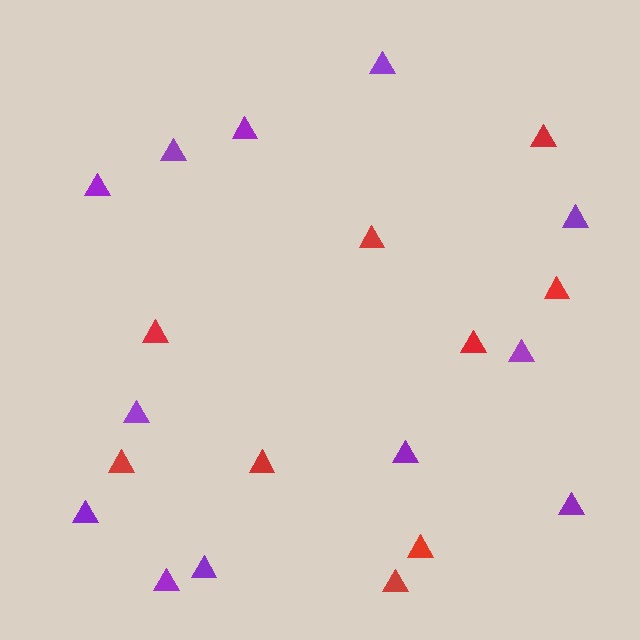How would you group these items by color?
There are 2 groups: one group of red triangles (9) and one group of purple triangles (12).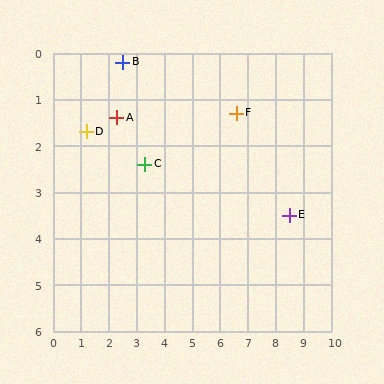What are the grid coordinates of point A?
Point A is at approximately (2.3, 1.4).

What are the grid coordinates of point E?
Point E is at approximately (8.5, 3.5).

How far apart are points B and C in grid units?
Points B and C are about 2.3 grid units apart.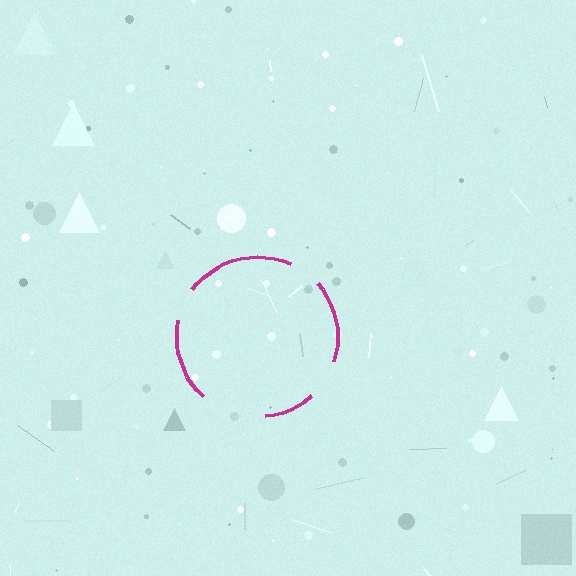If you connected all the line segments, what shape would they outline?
They would outline a circle.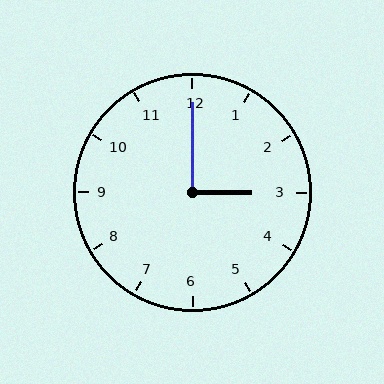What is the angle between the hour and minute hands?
Approximately 90 degrees.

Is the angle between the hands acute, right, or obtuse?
It is right.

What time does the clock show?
3:00.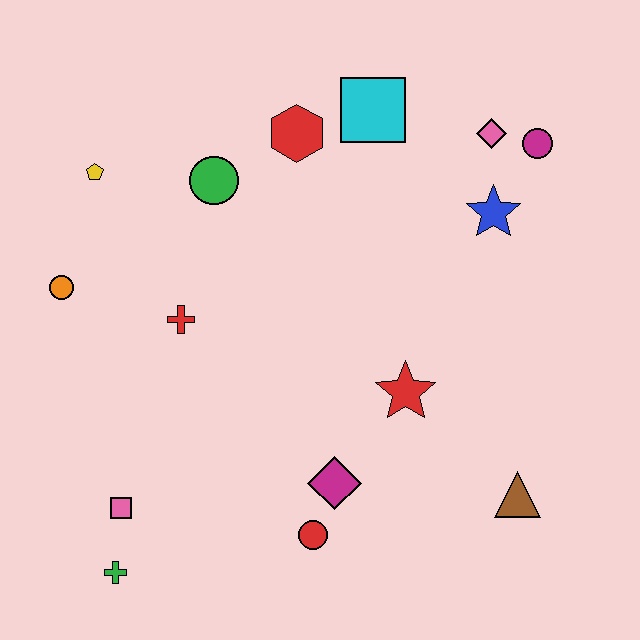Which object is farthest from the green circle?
The brown triangle is farthest from the green circle.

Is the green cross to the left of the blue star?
Yes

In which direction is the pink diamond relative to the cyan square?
The pink diamond is to the right of the cyan square.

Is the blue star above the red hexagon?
No